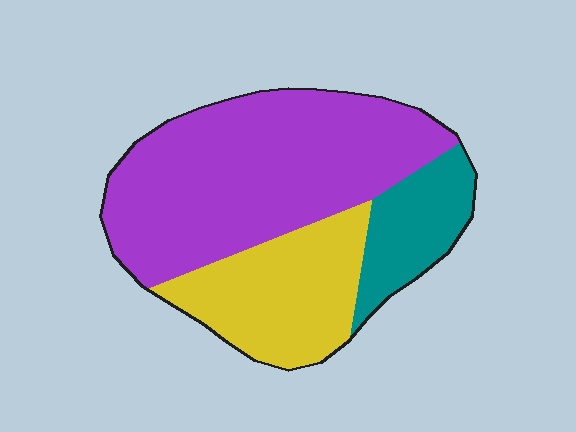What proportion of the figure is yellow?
Yellow covers 27% of the figure.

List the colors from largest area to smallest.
From largest to smallest: purple, yellow, teal.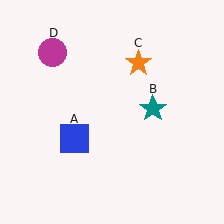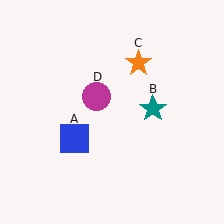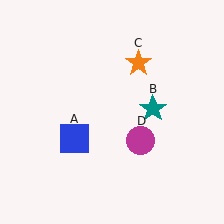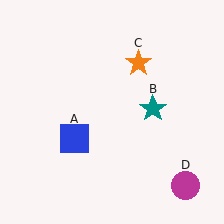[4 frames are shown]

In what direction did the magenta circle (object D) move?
The magenta circle (object D) moved down and to the right.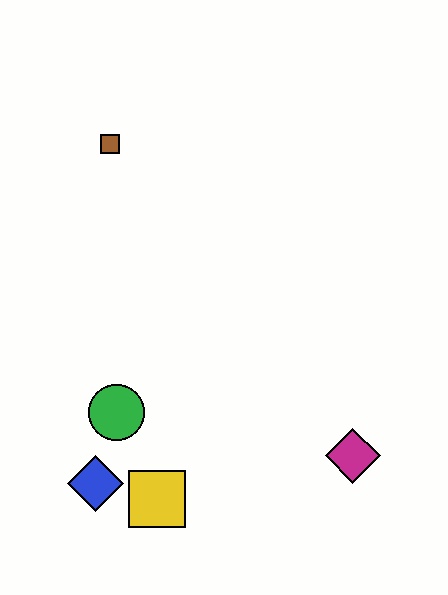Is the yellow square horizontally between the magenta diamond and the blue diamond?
Yes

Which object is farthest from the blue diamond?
The brown square is farthest from the blue diamond.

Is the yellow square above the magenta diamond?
No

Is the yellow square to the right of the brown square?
Yes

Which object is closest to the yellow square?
The blue diamond is closest to the yellow square.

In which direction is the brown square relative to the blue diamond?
The brown square is above the blue diamond.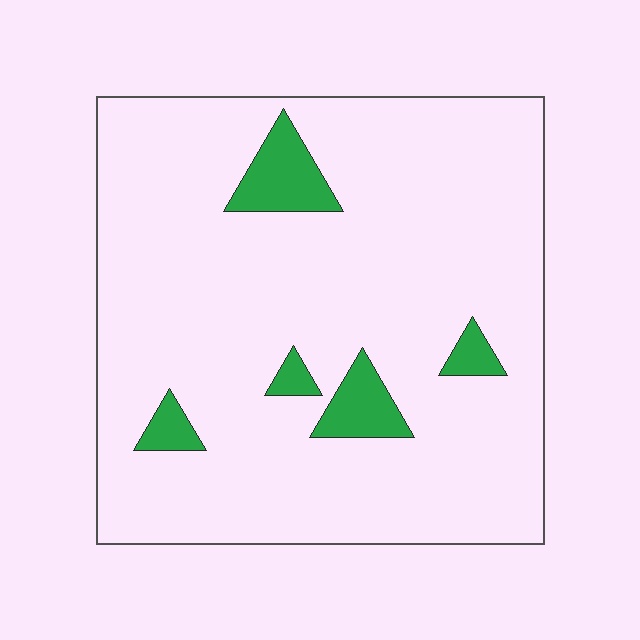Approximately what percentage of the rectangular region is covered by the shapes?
Approximately 10%.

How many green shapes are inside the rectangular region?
5.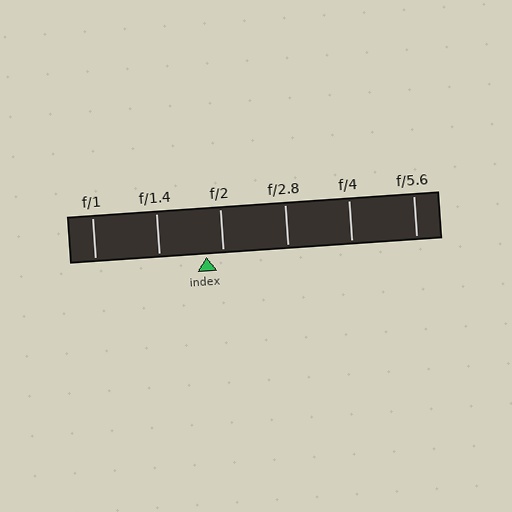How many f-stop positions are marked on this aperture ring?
There are 6 f-stop positions marked.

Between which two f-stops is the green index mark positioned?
The index mark is between f/1.4 and f/2.